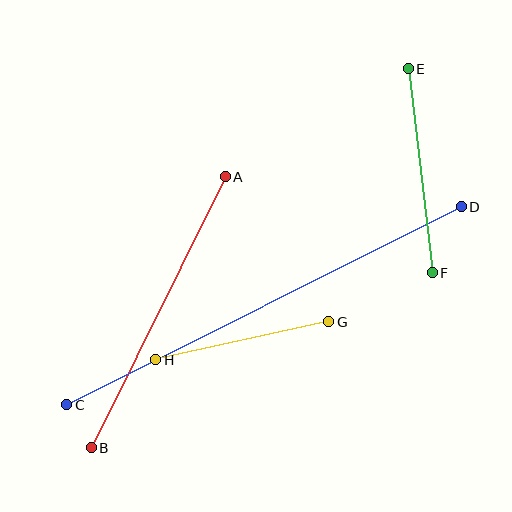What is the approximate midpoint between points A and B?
The midpoint is at approximately (158, 312) pixels.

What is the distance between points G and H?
The distance is approximately 177 pixels.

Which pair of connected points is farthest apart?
Points C and D are farthest apart.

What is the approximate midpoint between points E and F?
The midpoint is at approximately (420, 171) pixels.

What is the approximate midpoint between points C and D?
The midpoint is at approximately (264, 306) pixels.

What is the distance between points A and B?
The distance is approximately 302 pixels.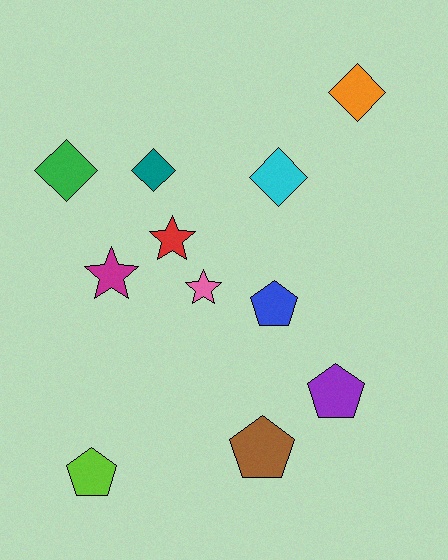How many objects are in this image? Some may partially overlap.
There are 11 objects.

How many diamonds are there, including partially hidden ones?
There are 4 diamonds.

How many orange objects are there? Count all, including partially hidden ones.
There is 1 orange object.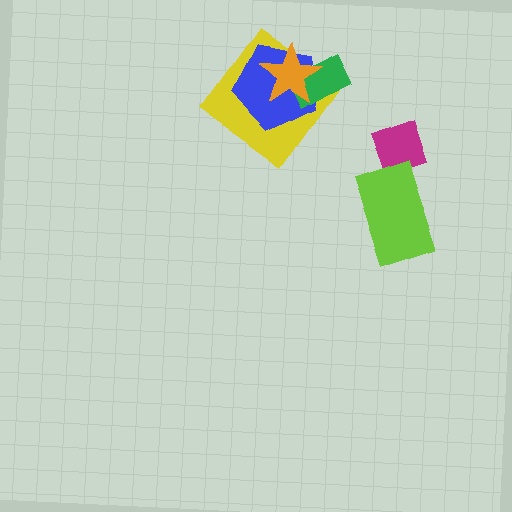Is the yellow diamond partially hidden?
Yes, it is partially covered by another shape.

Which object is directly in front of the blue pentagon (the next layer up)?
The green rectangle is directly in front of the blue pentagon.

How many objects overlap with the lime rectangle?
1 object overlaps with the lime rectangle.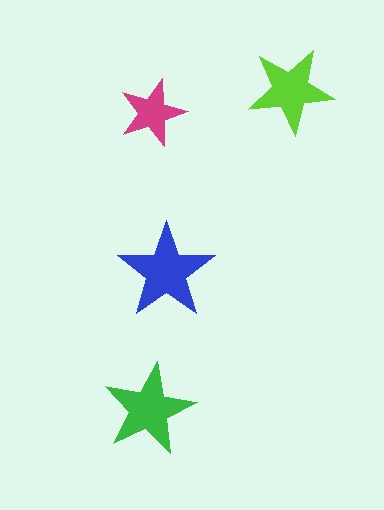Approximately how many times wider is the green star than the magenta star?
About 1.5 times wider.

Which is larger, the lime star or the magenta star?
The lime one.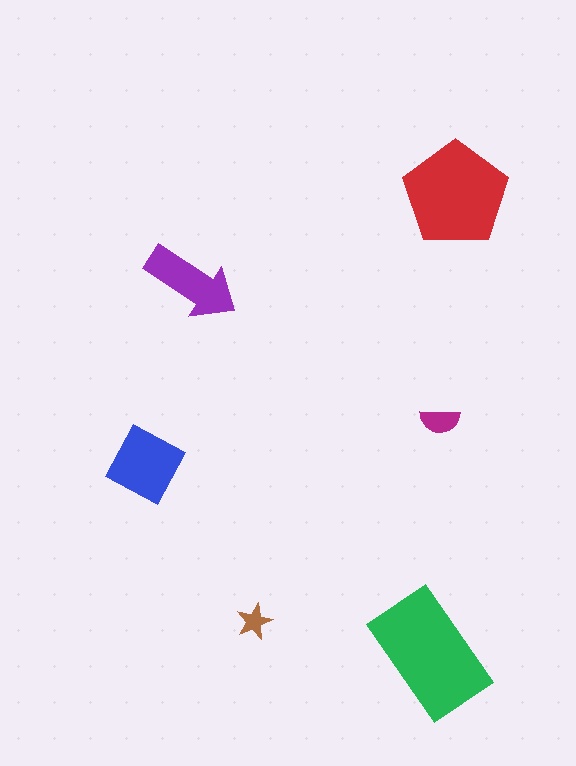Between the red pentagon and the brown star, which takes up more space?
The red pentagon.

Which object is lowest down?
The green rectangle is bottommost.